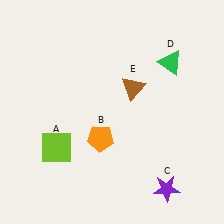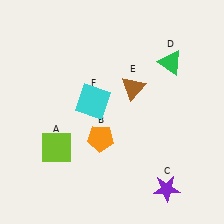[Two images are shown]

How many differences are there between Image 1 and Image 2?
There is 1 difference between the two images.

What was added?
A cyan square (F) was added in Image 2.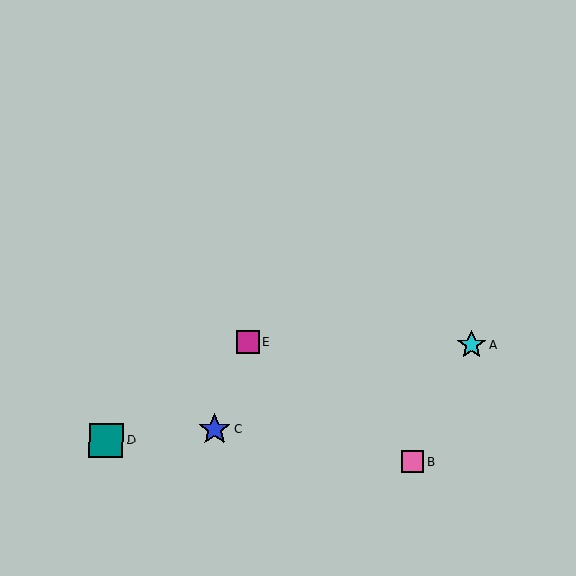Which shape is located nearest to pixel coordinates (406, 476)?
The pink square (labeled B) at (413, 462) is nearest to that location.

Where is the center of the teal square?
The center of the teal square is at (106, 441).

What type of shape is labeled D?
Shape D is a teal square.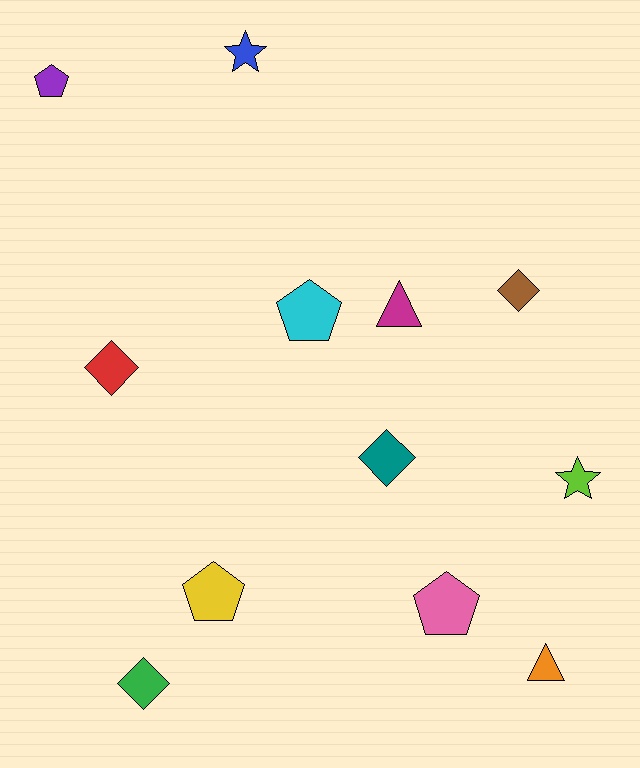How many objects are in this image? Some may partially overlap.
There are 12 objects.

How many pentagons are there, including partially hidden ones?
There are 4 pentagons.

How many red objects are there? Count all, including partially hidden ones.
There is 1 red object.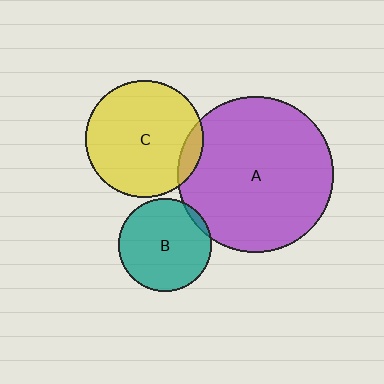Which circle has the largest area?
Circle A (purple).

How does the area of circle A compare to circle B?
Approximately 2.9 times.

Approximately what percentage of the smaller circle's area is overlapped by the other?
Approximately 10%.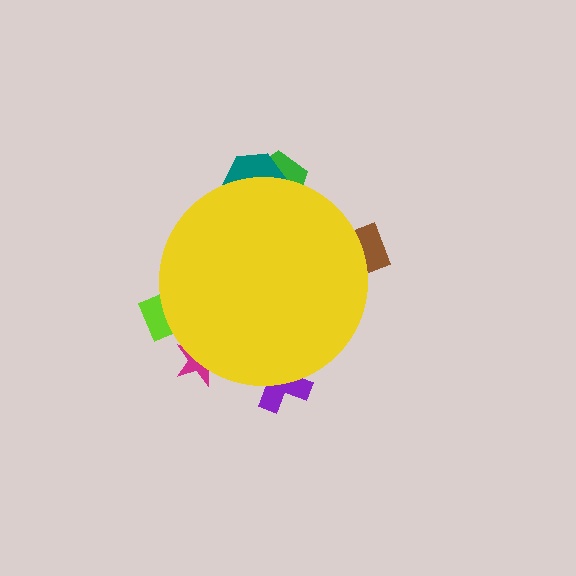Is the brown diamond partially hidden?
Yes, the brown diamond is partially hidden behind the yellow circle.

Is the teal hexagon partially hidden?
Yes, the teal hexagon is partially hidden behind the yellow circle.